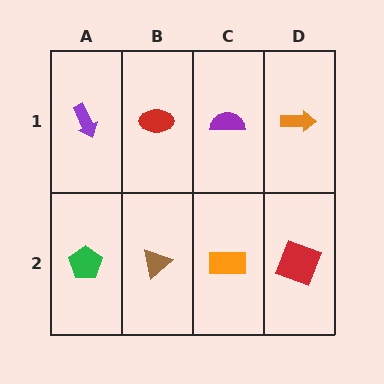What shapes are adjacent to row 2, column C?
A purple semicircle (row 1, column C), a brown triangle (row 2, column B), a red square (row 2, column D).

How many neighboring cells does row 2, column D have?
2.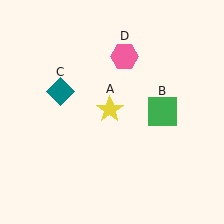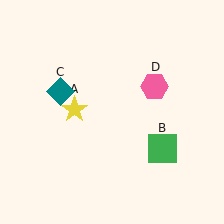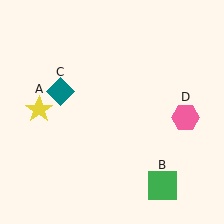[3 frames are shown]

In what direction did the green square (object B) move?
The green square (object B) moved down.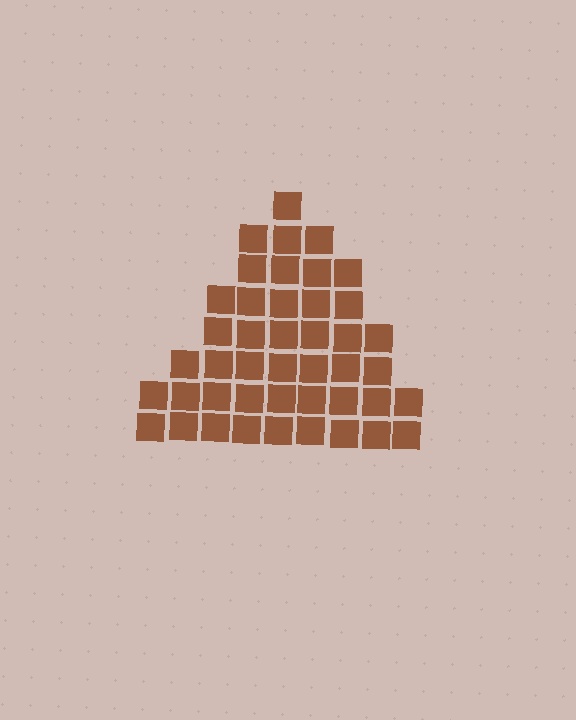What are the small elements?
The small elements are squares.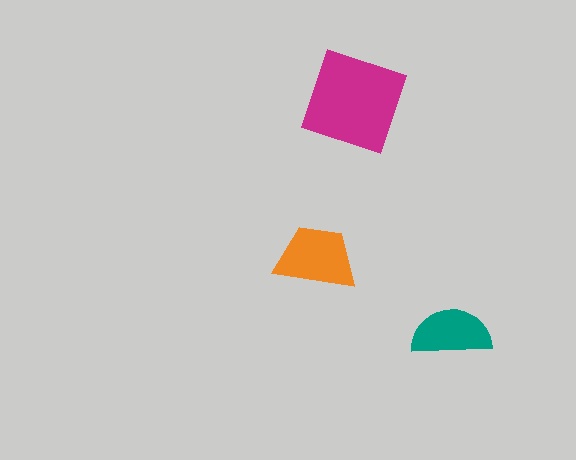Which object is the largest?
The magenta diamond.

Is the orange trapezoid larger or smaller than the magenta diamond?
Smaller.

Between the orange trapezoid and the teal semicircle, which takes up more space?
The orange trapezoid.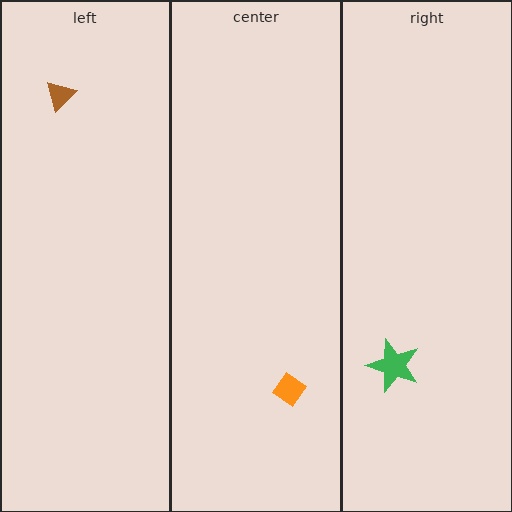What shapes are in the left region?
The brown triangle.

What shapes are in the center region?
The orange diamond.